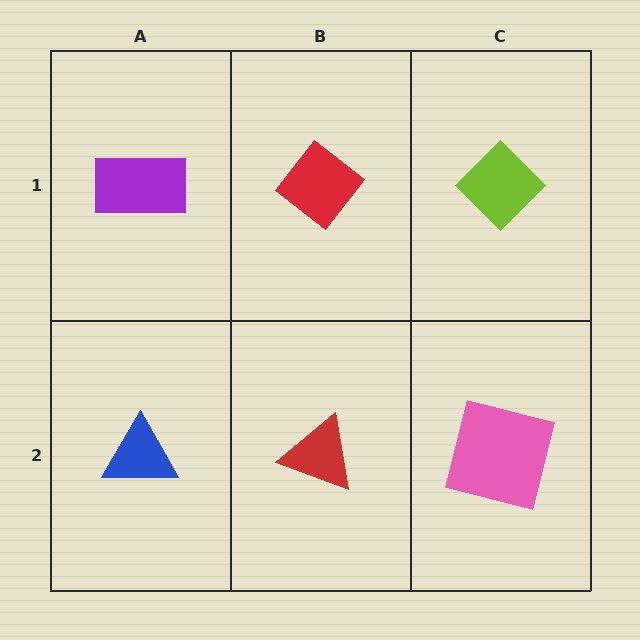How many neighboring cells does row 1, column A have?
2.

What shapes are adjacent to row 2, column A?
A purple rectangle (row 1, column A), a red triangle (row 2, column B).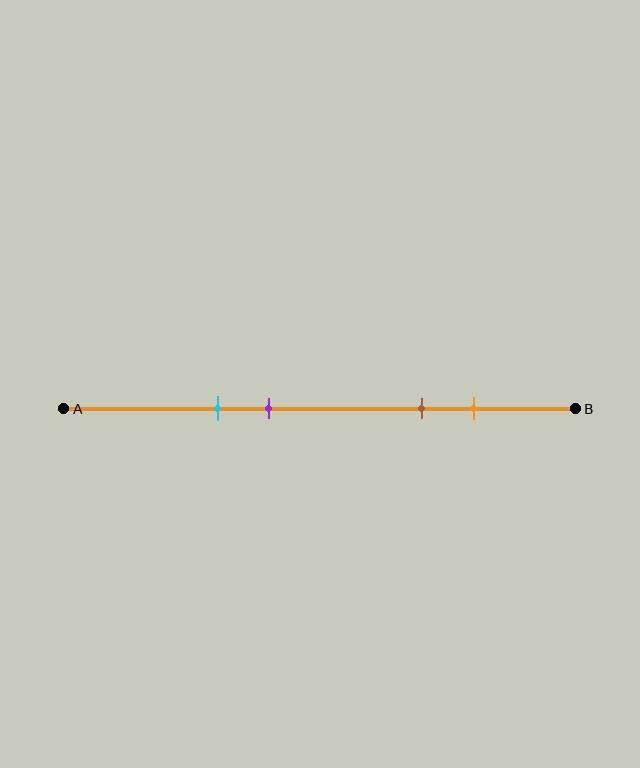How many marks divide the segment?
There are 4 marks dividing the segment.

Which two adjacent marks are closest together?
The cyan and purple marks are the closest adjacent pair.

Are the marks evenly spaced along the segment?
No, the marks are not evenly spaced.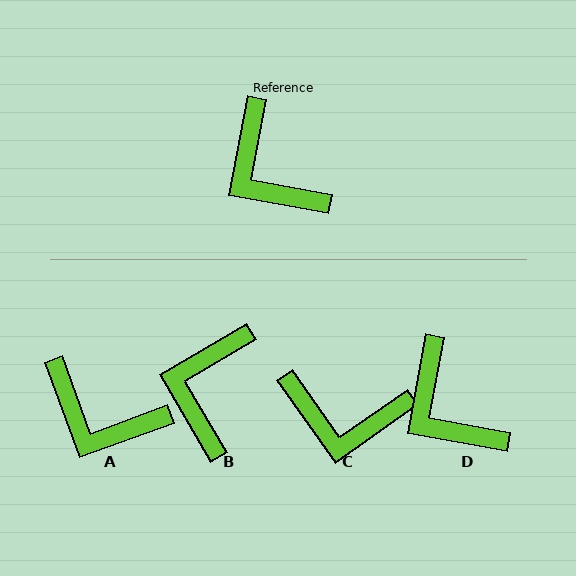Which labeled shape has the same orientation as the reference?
D.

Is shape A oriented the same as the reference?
No, it is off by about 31 degrees.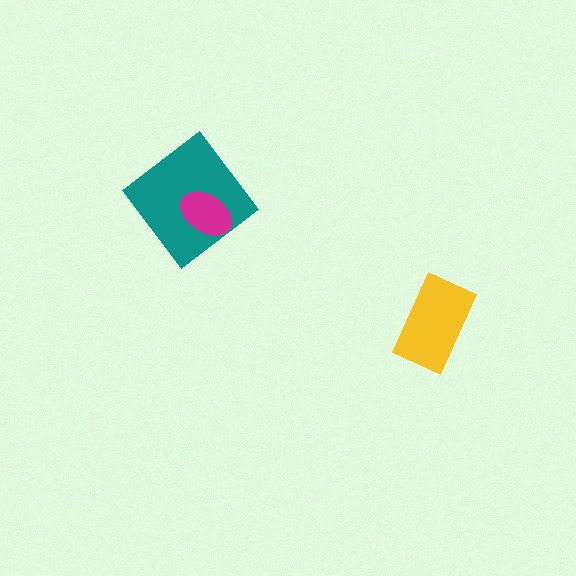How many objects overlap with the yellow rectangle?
0 objects overlap with the yellow rectangle.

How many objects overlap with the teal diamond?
1 object overlaps with the teal diamond.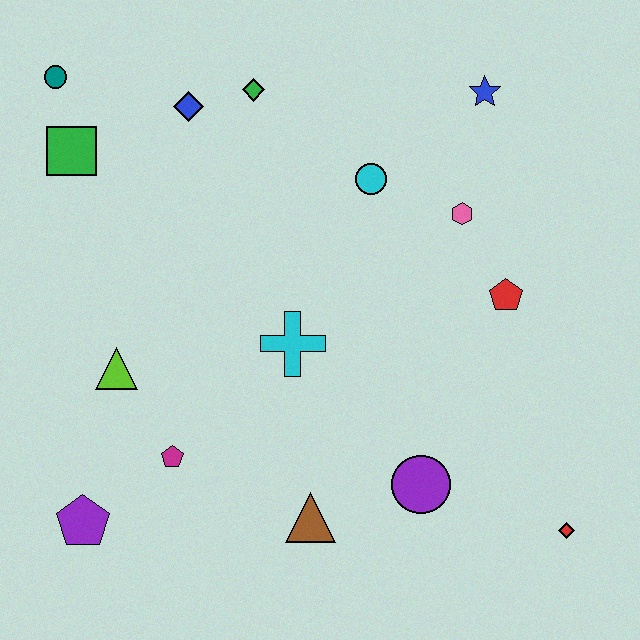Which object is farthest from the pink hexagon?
The purple pentagon is farthest from the pink hexagon.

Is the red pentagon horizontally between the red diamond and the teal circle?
Yes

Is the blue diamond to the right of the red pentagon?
No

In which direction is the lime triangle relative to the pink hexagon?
The lime triangle is to the left of the pink hexagon.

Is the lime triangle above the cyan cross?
No